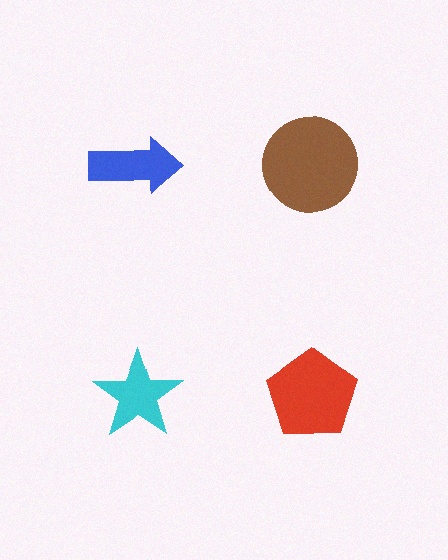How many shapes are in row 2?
2 shapes.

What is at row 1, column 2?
A brown circle.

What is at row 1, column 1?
A blue arrow.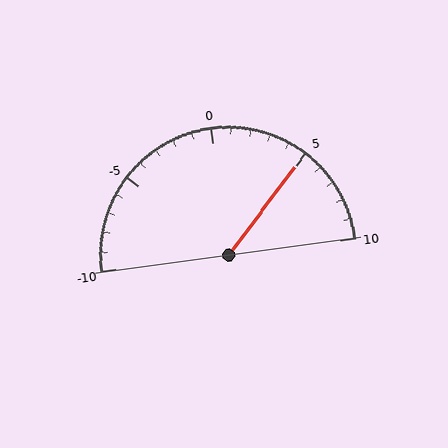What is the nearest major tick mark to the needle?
The nearest major tick mark is 5.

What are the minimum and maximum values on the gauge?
The gauge ranges from -10 to 10.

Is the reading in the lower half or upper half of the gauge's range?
The reading is in the upper half of the range (-10 to 10).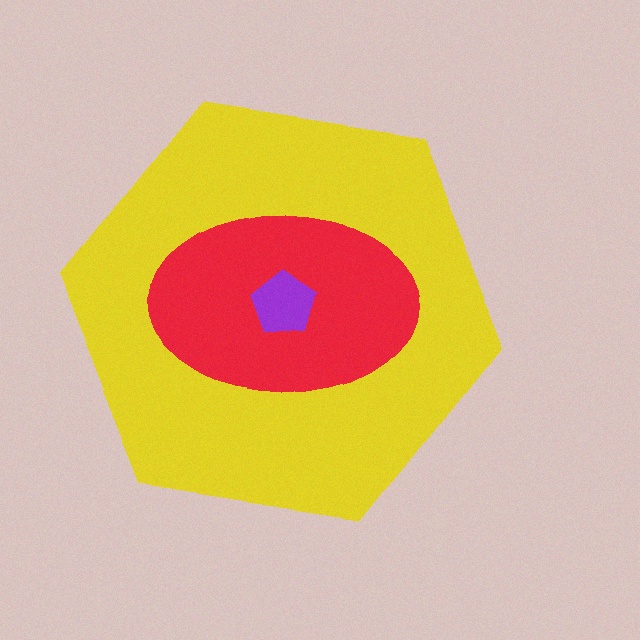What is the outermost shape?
The yellow hexagon.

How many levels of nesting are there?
3.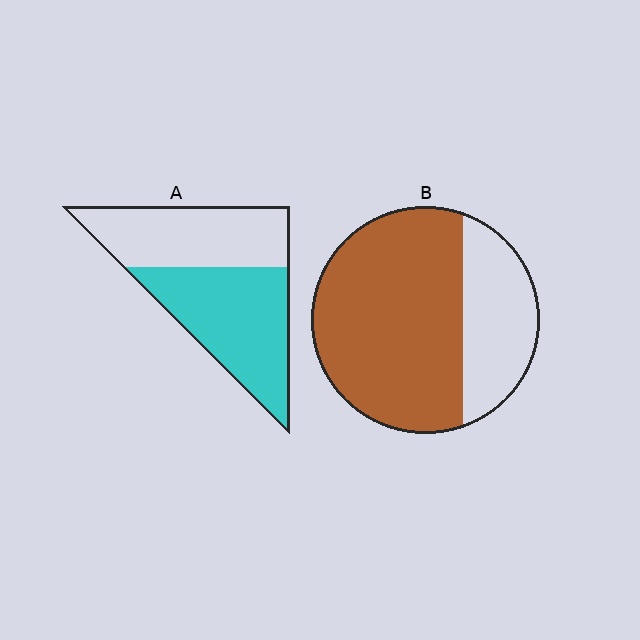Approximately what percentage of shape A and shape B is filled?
A is approximately 55% and B is approximately 70%.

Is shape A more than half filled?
Roughly half.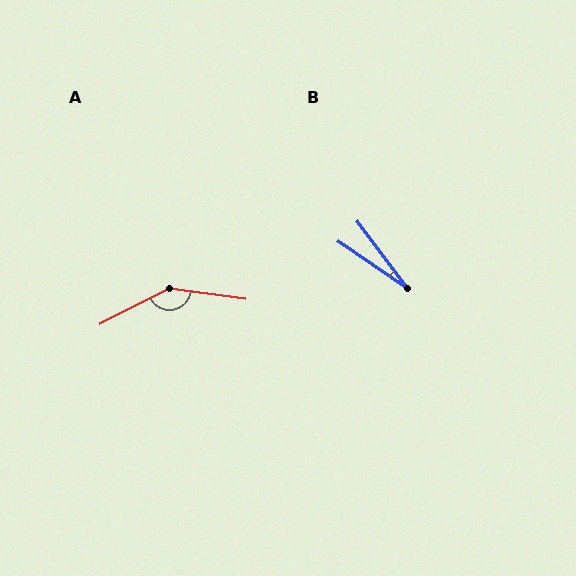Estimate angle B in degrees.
Approximately 19 degrees.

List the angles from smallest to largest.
B (19°), A (146°).